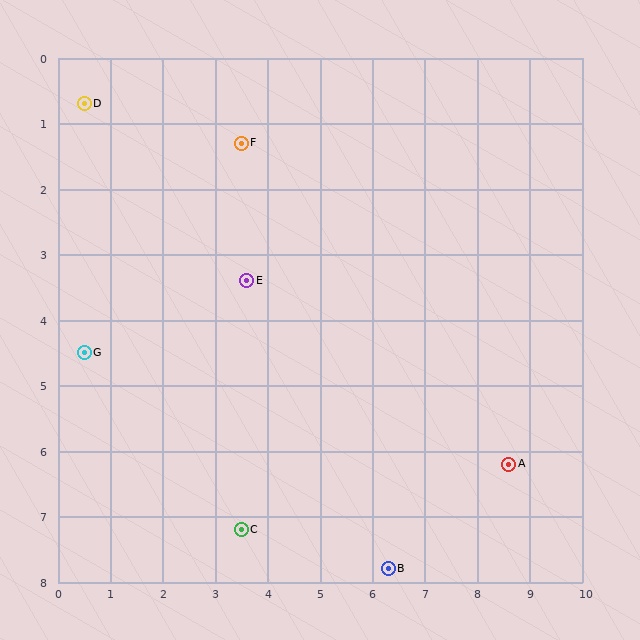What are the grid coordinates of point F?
Point F is at approximately (3.5, 1.3).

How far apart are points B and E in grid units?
Points B and E are about 5.2 grid units apart.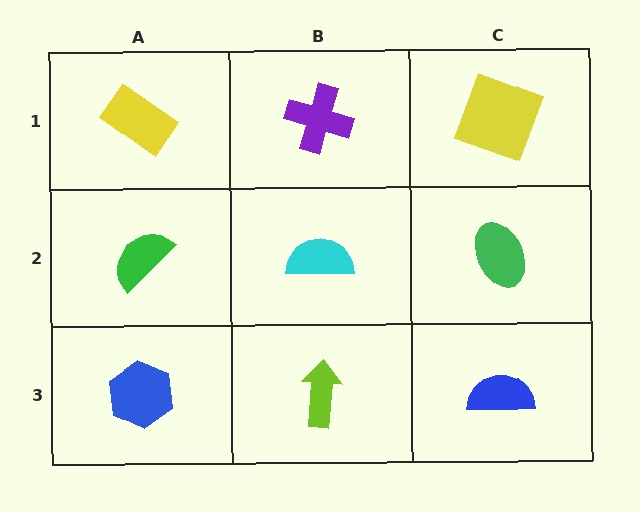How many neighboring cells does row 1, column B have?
3.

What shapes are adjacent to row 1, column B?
A cyan semicircle (row 2, column B), a yellow rectangle (row 1, column A), a yellow square (row 1, column C).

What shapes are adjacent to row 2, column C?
A yellow square (row 1, column C), a blue semicircle (row 3, column C), a cyan semicircle (row 2, column B).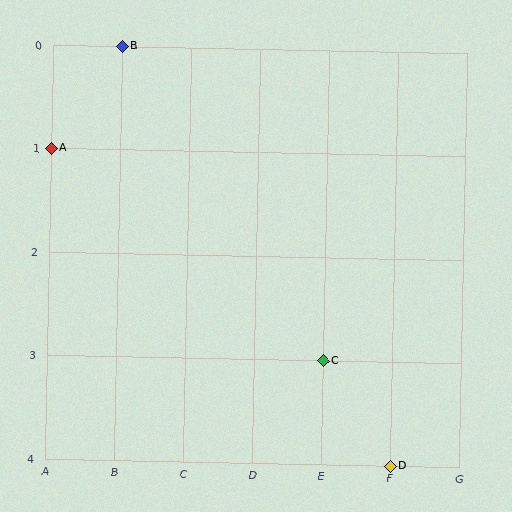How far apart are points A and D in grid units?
Points A and D are 5 columns and 3 rows apart (about 5.8 grid units diagonally).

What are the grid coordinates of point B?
Point B is at grid coordinates (B, 0).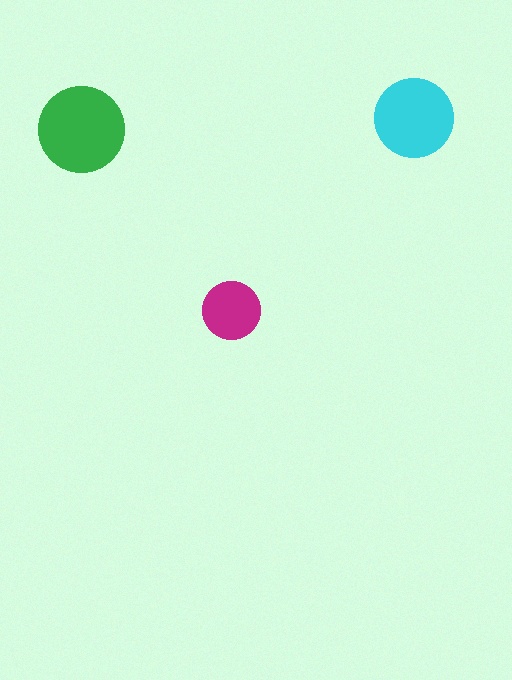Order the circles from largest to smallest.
the green one, the cyan one, the magenta one.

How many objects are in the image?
There are 3 objects in the image.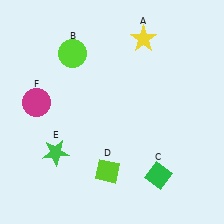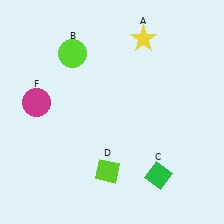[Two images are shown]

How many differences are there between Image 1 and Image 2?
There is 1 difference between the two images.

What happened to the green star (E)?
The green star (E) was removed in Image 2. It was in the bottom-left area of Image 1.